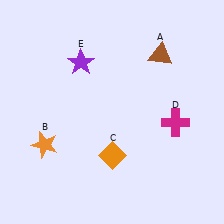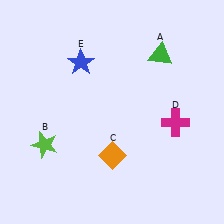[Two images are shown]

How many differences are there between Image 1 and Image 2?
There are 3 differences between the two images.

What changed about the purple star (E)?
In Image 1, E is purple. In Image 2, it changed to blue.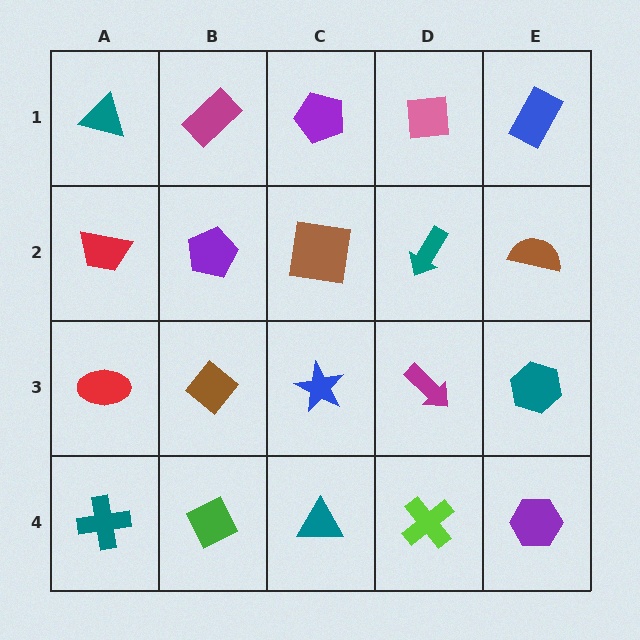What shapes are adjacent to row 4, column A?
A red ellipse (row 3, column A), a green diamond (row 4, column B).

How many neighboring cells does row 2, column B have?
4.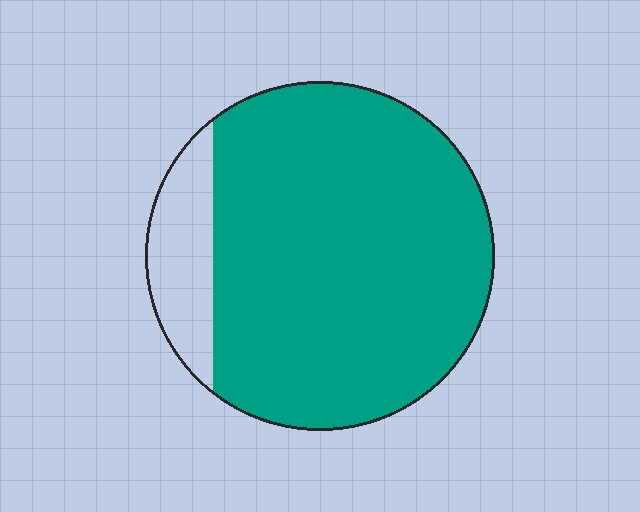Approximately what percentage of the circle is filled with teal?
Approximately 85%.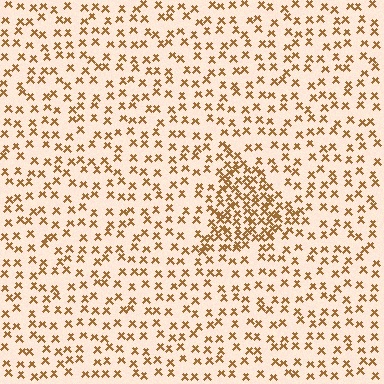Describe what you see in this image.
The image contains small brown elements arranged at two different densities. A triangle-shaped region is visible where the elements are more densely packed than the surrounding area.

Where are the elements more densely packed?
The elements are more densely packed inside the triangle boundary.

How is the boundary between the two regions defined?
The boundary is defined by a change in element density (approximately 2.3x ratio). All elements are the same color, size, and shape.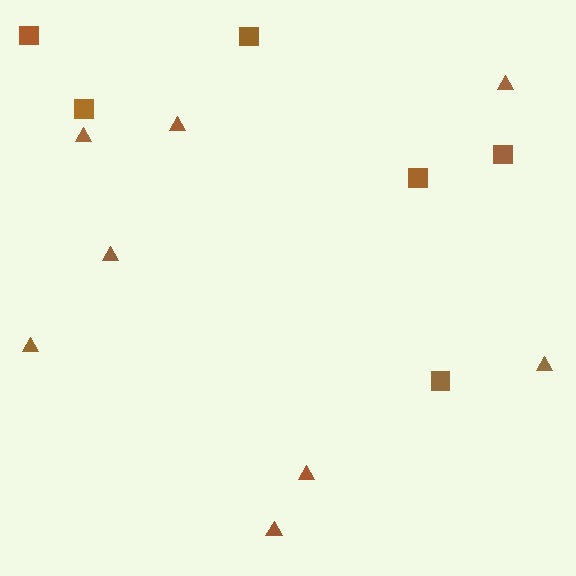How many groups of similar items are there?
There are 2 groups: one group of triangles (8) and one group of squares (6).